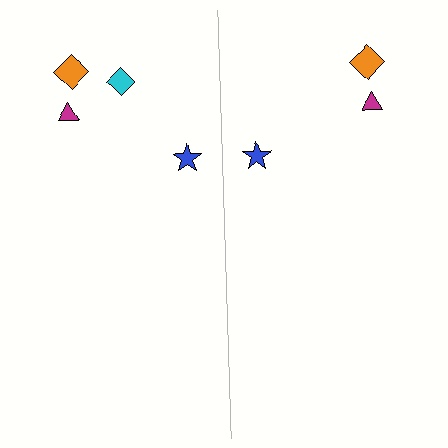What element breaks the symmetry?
A cyan diamond is missing from the right side.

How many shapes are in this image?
There are 7 shapes in this image.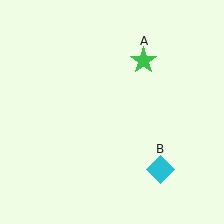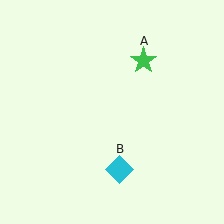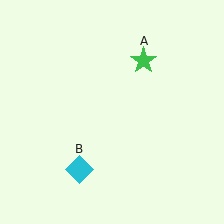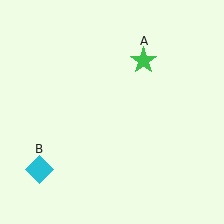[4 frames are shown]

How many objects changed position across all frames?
1 object changed position: cyan diamond (object B).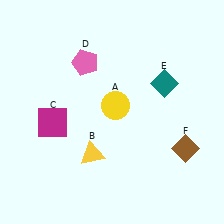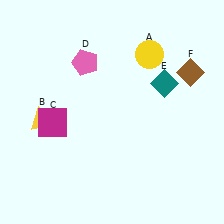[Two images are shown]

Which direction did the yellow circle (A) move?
The yellow circle (A) moved up.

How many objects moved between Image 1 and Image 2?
3 objects moved between the two images.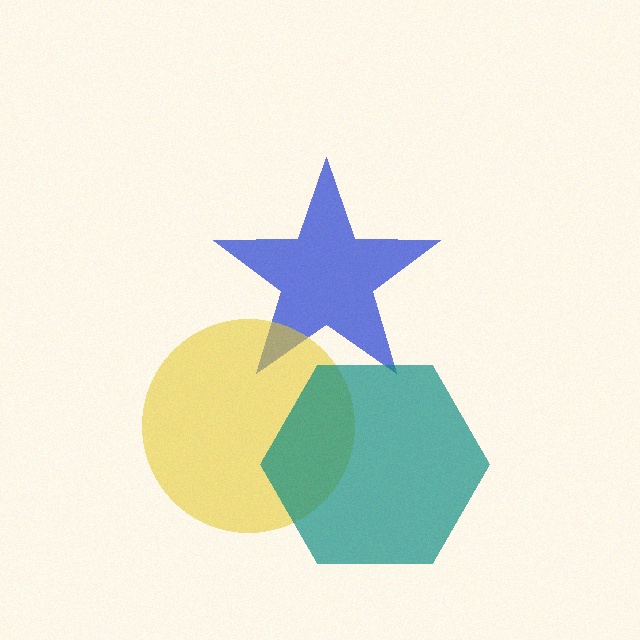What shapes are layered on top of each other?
The layered shapes are: a blue star, a yellow circle, a teal hexagon.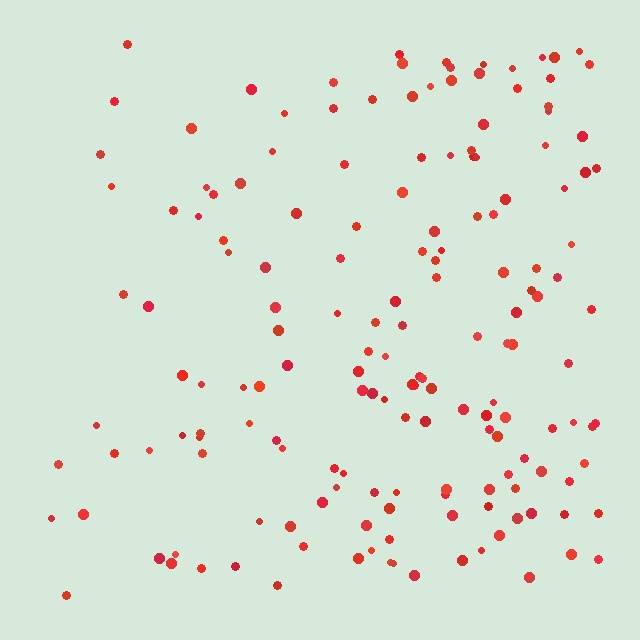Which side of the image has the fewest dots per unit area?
The left.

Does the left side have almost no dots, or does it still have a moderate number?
Still a moderate number, just noticeably fewer than the right.